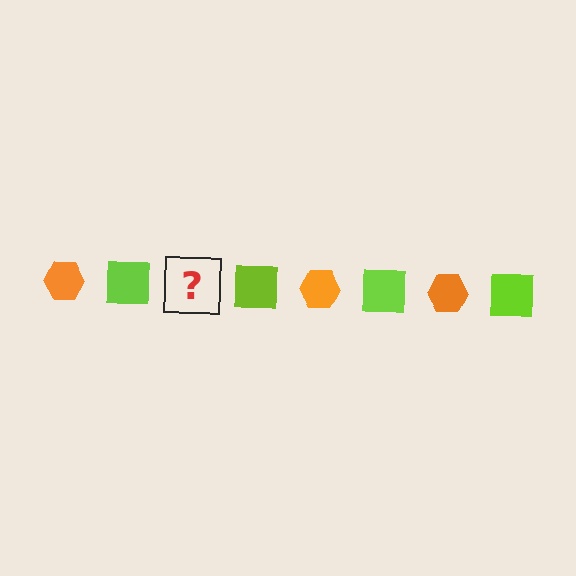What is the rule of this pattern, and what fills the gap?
The rule is that the pattern alternates between orange hexagon and lime square. The gap should be filled with an orange hexagon.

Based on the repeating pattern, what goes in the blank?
The blank should be an orange hexagon.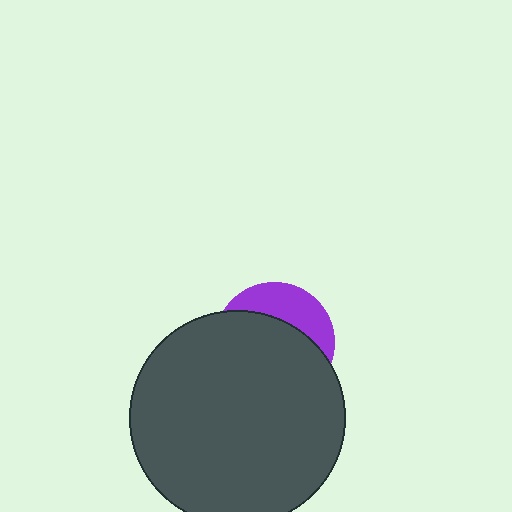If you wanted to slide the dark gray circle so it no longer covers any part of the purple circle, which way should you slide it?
Slide it down — that is the most direct way to separate the two shapes.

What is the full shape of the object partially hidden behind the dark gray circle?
The partially hidden object is a purple circle.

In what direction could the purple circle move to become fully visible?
The purple circle could move up. That would shift it out from behind the dark gray circle entirely.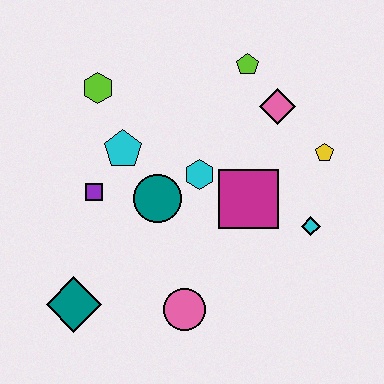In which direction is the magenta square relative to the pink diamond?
The magenta square is below the pink diamond.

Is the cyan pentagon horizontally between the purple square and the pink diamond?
Yes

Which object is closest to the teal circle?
The cyan hexagon is closest to the teal circle.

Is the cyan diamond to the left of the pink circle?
No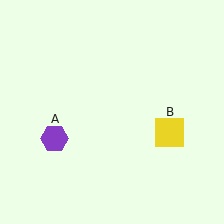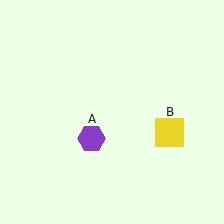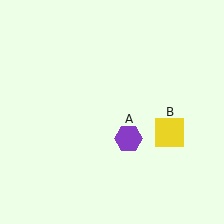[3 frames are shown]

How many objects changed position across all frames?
1 object changed position: purple hexagon (object A).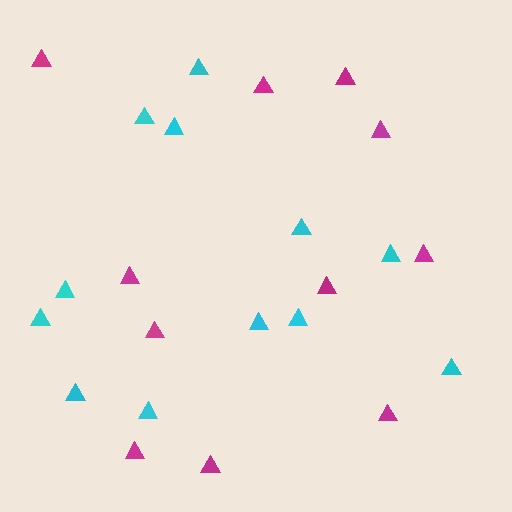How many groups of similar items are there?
There are 2 groups: one group of cyan triangles (12) and one group of magenta triangles (11).